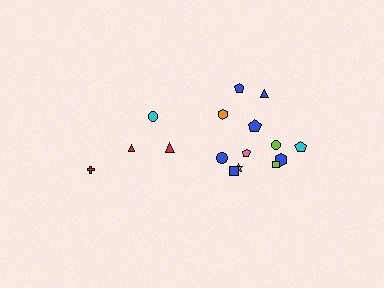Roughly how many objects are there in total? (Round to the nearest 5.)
Roughly 15 objects in total.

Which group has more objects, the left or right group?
The right group.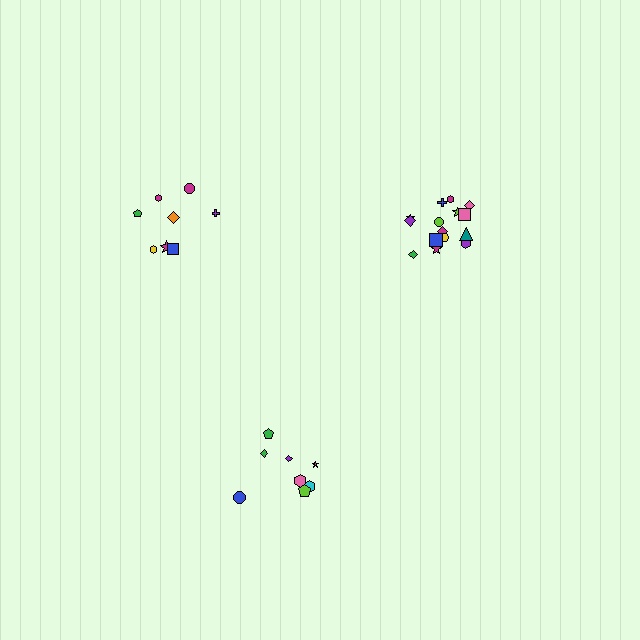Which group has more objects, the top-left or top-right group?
The top-right group.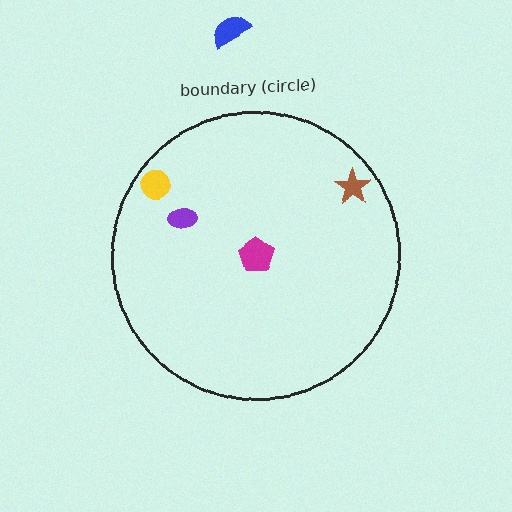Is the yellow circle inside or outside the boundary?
Inside.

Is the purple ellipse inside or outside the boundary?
Inside.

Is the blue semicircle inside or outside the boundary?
Outside.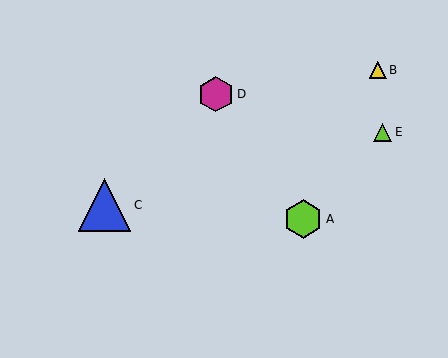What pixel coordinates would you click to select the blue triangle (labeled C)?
Click at (105, 205) to select the blue triangle C.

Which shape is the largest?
The blue triangle (labeled C) is the largest.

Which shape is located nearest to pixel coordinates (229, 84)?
The magenta hexagon (labeled D) at (216, 94) is nearest to that location.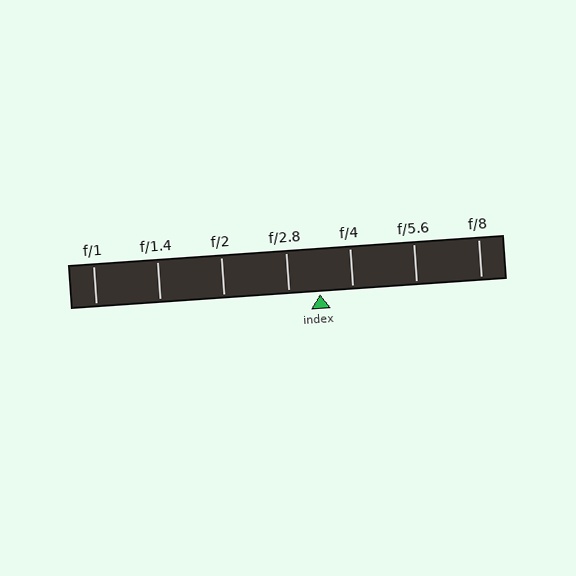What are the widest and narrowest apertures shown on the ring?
The widest aperture shown is f/1 and the narrowest is f/8.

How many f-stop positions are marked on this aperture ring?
There are 7 f-stop positions marked.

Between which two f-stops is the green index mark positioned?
The index mark is between f/2.8 and f/4.